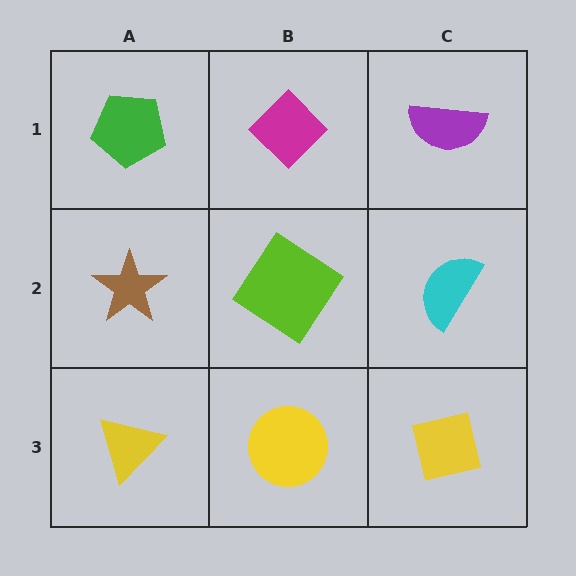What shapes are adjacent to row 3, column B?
A lime diamond (row 2, column B), a yellow triangle (row 3, column A), a yellow square (row 3, column C).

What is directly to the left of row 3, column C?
A yellow circle.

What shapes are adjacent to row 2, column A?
A green pentagon (row 1, column A), a yellow triangle (row 3, column A), a lime diamond (row 2, column B).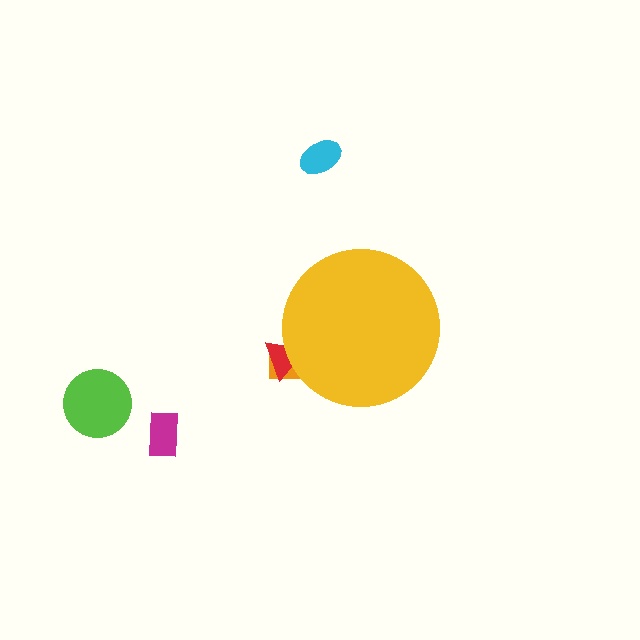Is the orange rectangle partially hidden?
Yes, the orange rectangle is partially hidden behind the yellow circle.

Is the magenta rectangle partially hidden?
No, the magenta rectangle is fully visible.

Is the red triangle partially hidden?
Yes, the red triangle is partially hidden behind the yellow circle.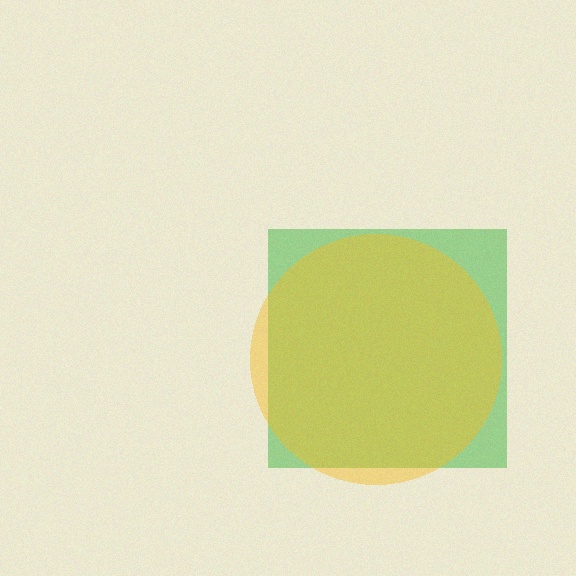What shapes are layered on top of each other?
The layered shapes are: a green square, a yellow circle.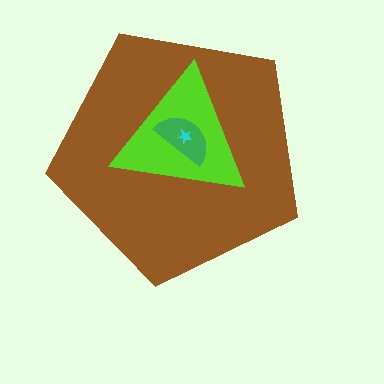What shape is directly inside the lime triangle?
The green semicircle.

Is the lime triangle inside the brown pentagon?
Yes.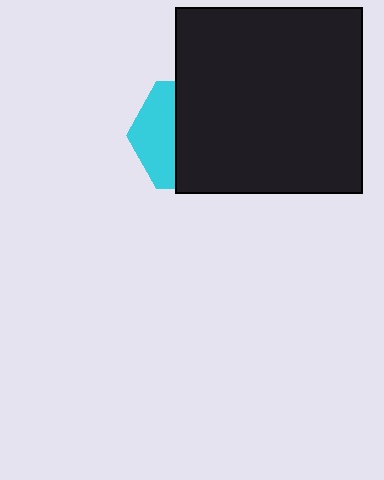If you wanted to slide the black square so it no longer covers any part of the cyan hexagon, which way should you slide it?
Slide it right — that is the most direct way to separate the two shapes.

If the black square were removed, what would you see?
You would see the complete cyan hexagon.